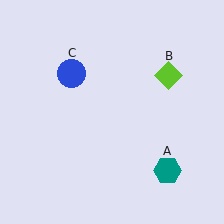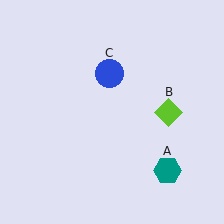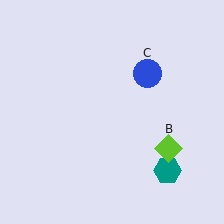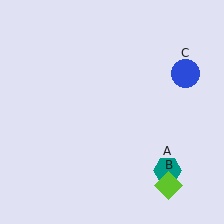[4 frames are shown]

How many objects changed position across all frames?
2 objects changed position: lime diamond (object B), blue circle (object C).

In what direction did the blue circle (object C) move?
The blue circle (object C) moved right.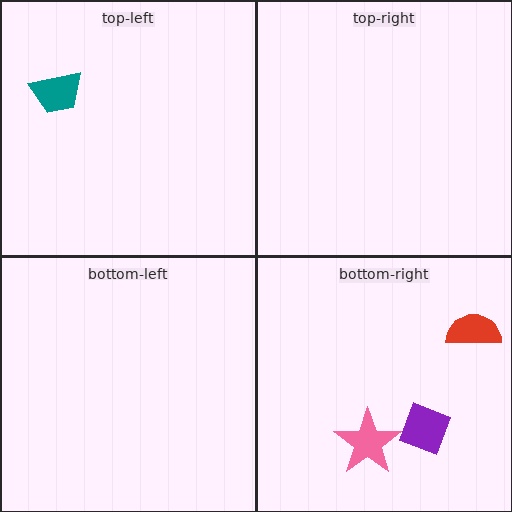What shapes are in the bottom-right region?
The red semicircle, the purple diamond, the pink star.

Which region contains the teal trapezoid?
The top-left region.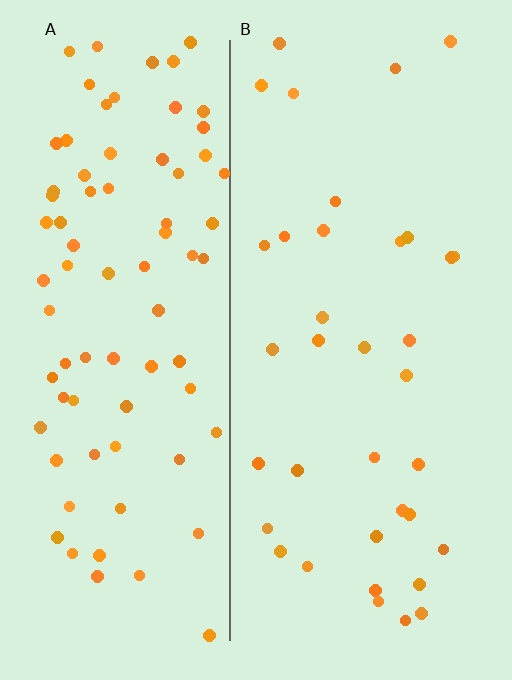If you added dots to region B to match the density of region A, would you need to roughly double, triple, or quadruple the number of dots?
Approximately double.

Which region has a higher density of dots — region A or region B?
A (the left).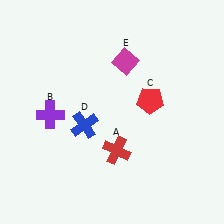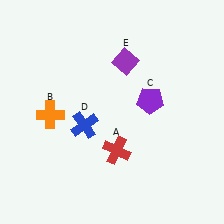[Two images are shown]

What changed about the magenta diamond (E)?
In Image 1, E is magenta. In Image 2, it changed to purple.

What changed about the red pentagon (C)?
In Image 1, C is red. In Image 2, it changed to purple.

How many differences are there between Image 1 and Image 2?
There are 3 differences between the two images.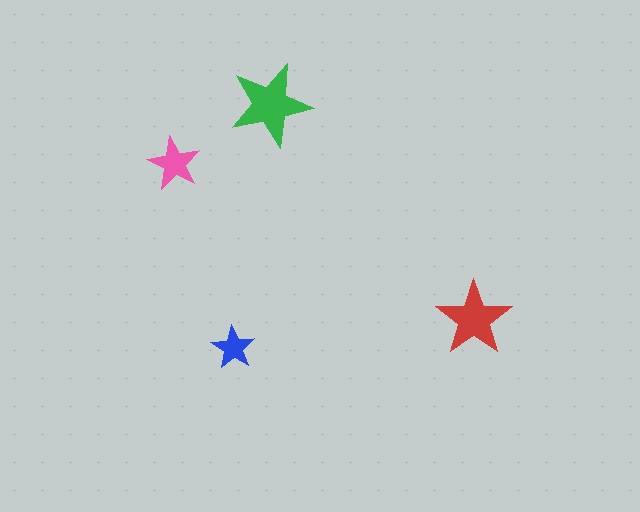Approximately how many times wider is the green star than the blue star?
About 2 times wider.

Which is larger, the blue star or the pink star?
The pink one.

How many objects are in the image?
There are 4 objects in the image.